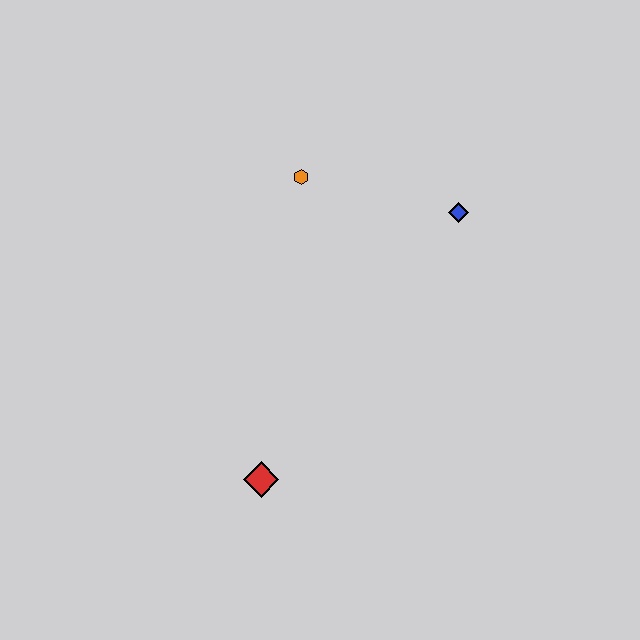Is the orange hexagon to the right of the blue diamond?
No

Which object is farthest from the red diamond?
The blue diamond is farthest from the red diamond.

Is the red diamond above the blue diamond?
No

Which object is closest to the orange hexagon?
The blue diamond is closest to the orange hexagon.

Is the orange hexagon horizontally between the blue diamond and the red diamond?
Yes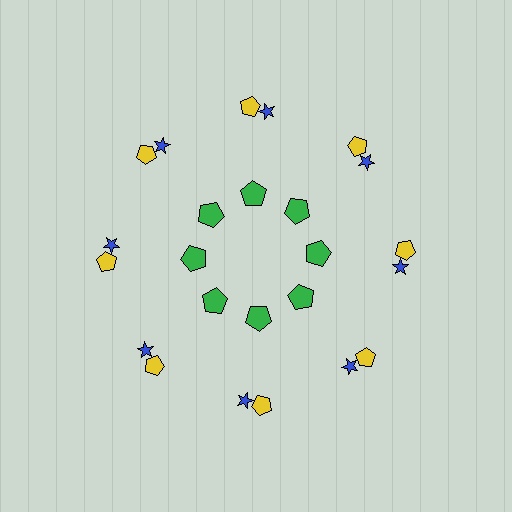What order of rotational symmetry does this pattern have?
This pattern has 8-fold rotational symmetry.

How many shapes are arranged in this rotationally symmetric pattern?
There are 24 shapes, arranged in 8 groups of 3.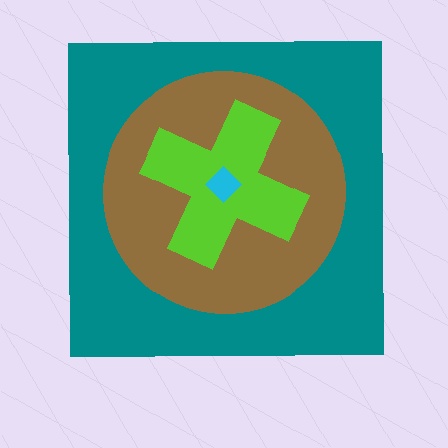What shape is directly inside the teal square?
The brown circle.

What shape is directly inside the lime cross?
The cyan diamond.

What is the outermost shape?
The teal square.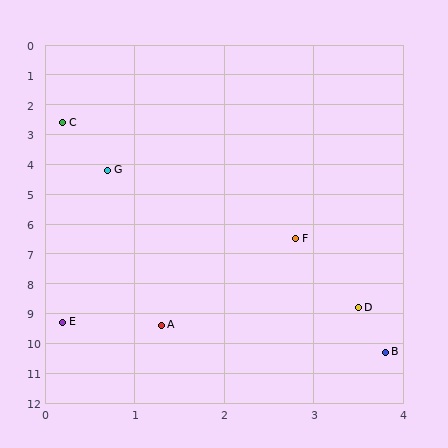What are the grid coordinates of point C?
Point C is at approximately (0.2, 2.6).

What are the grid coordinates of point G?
Point G is at approximately (0.7, 4.2).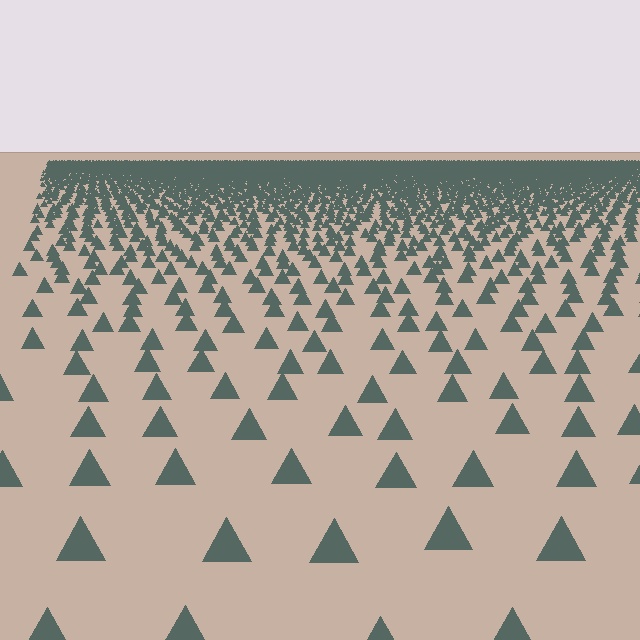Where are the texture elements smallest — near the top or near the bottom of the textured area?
Near the top.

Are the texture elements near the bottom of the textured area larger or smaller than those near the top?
Larger. Near the bottom, elements are closer to the viewer and appear at a bigger on-screen size.